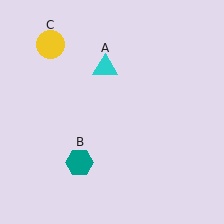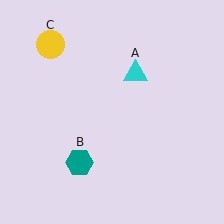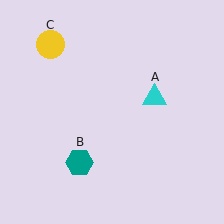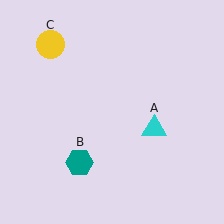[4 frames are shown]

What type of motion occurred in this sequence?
The cyan triangle (object A) rotated clockwise around the center of the scene.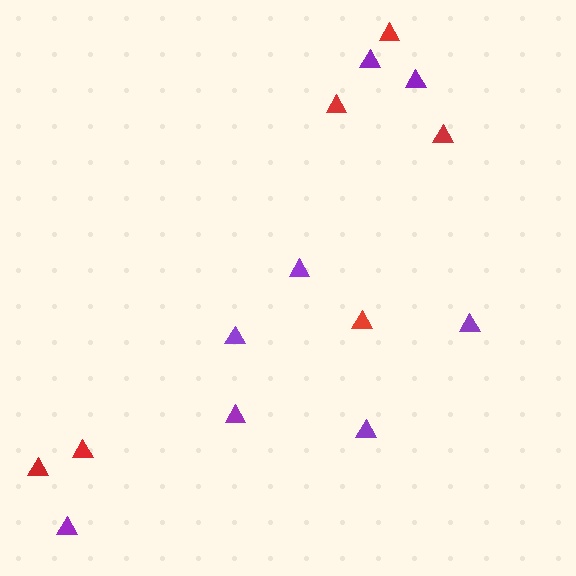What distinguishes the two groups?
There are 2 groups: one group of purple triangles (8) and one group of red triangles (6).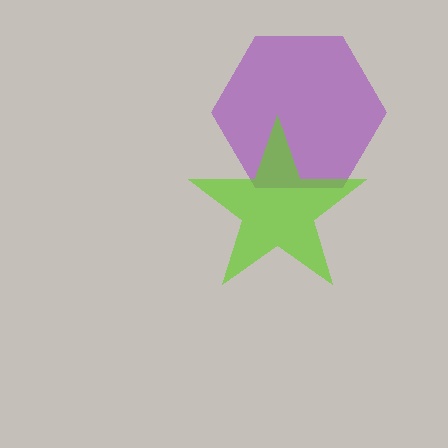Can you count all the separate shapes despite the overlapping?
Yes, there are 2 separate shapes.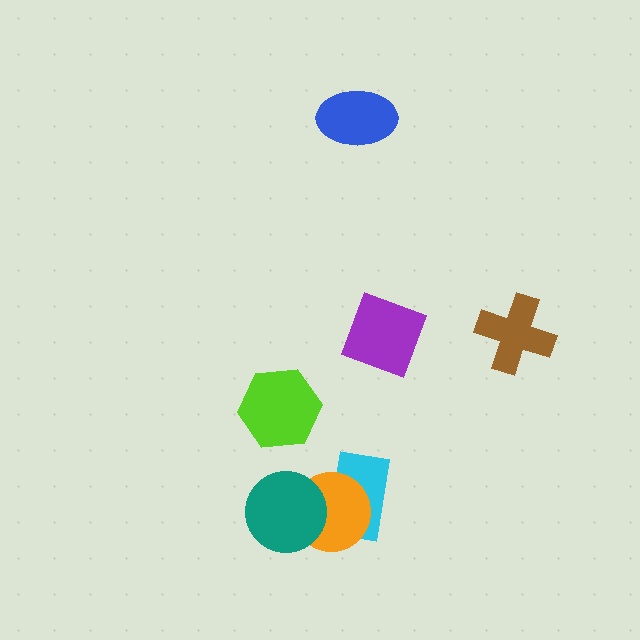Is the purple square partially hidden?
No, no other shape covers it.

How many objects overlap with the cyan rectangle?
1 object overlaps with the cyan rectangle.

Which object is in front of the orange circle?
The teal circle is in front of the orange circle.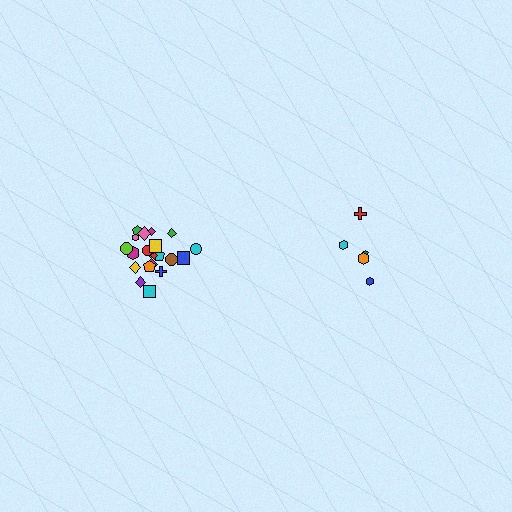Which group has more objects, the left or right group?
The left group.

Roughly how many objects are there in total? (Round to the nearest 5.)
Roughly 25 objects in total.